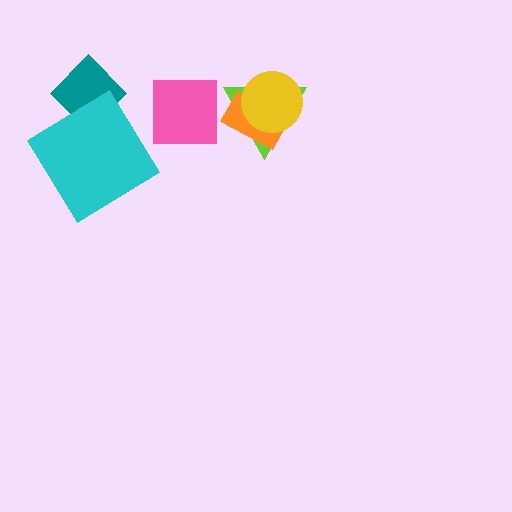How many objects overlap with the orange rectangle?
2 objects overlap with the orange rectangle.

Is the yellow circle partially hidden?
No, no other shape covers it.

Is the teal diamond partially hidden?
Yes, it is partially covered by another shape.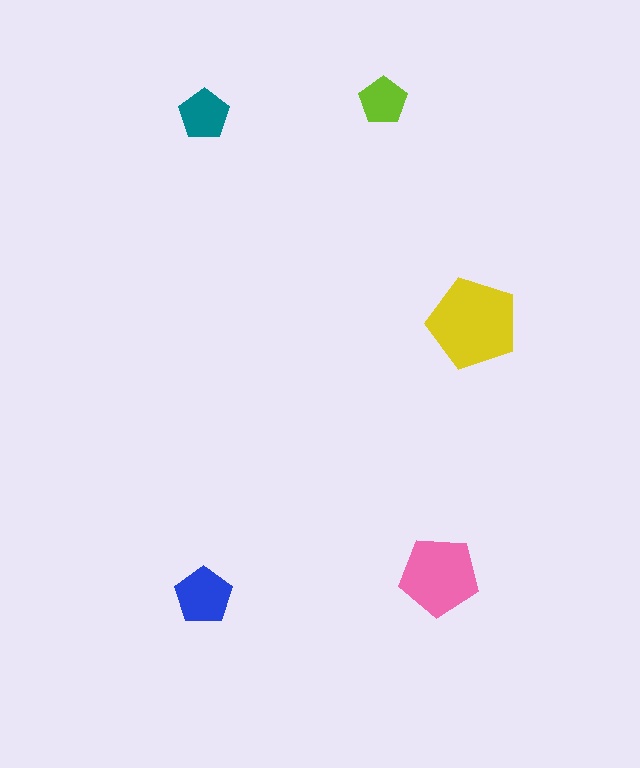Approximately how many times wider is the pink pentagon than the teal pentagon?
About 1.5 times wider.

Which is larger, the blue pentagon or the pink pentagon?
The pink one.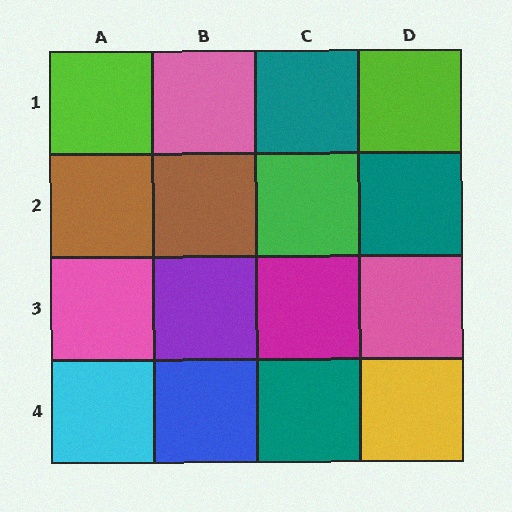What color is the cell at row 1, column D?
Lime.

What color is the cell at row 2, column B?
Brown.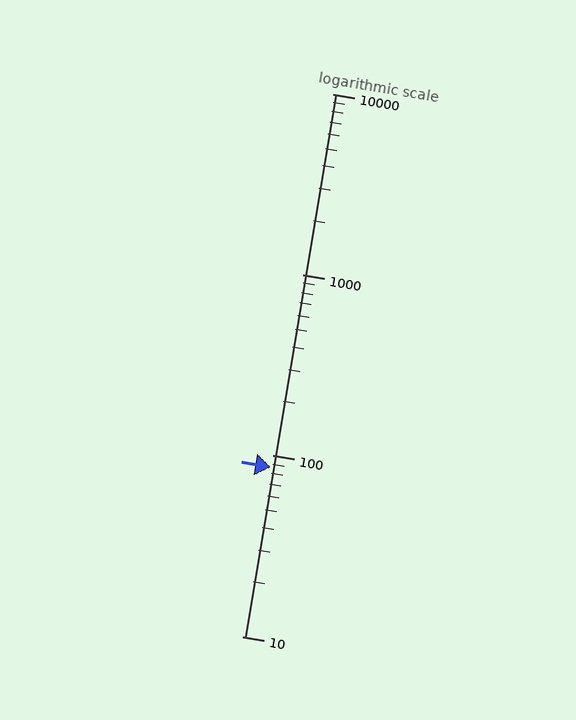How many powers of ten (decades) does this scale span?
The scale spans 3 decades, from 10 to 10000.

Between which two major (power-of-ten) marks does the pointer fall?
The pointer is between 10 and 100.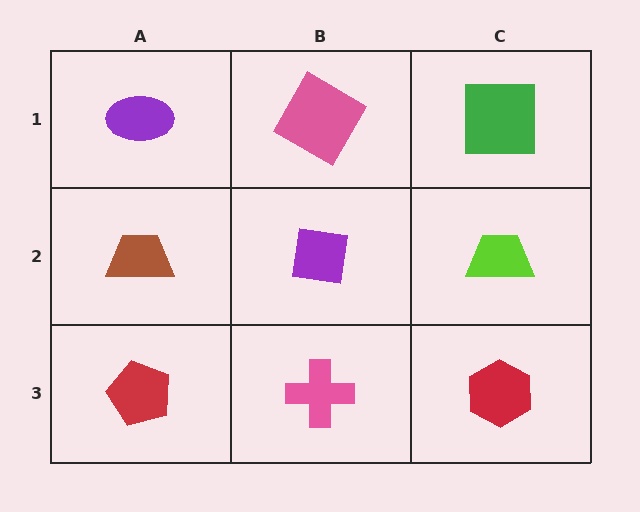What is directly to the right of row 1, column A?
A pink diamond.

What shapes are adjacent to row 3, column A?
A brown trapezoid (row 2, column A), a pink cross (row 3, column B).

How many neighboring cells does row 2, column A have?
3.